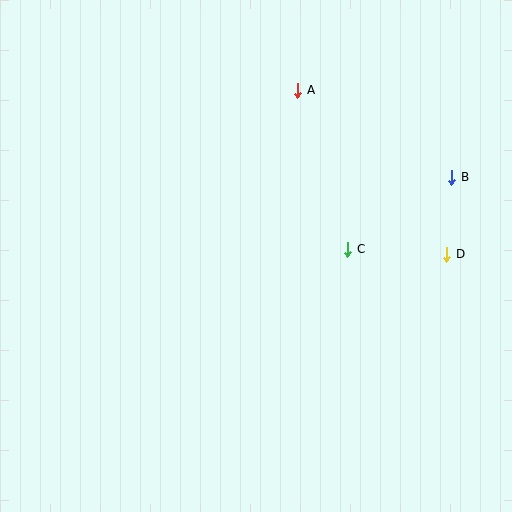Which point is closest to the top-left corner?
Point A is closest to the top-left corner.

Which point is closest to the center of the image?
Point C at (348, 249) is closest to the center.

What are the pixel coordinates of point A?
Point A is at (298, 90).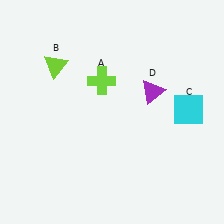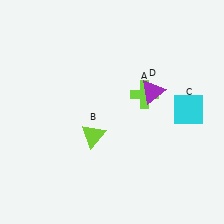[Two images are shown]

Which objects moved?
The objects that moved are: the lime cross (A), the lime triangle (B).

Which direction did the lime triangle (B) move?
The lime triangle (B) moved down.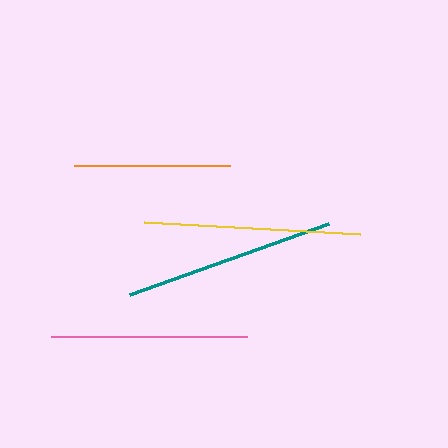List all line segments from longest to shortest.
From longest to shortest: yellow, teal, pink, orange.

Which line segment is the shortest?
The orange line is the shortest at approximately 156 pixels.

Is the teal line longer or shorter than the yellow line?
The yellow line is longer than the teal line.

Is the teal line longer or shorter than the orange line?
The teal line is longer than the orange line.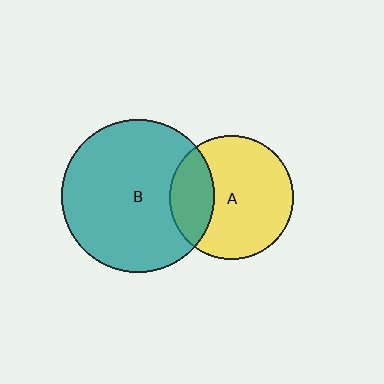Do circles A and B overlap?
Yes.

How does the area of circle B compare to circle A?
Approximately 1.5 times.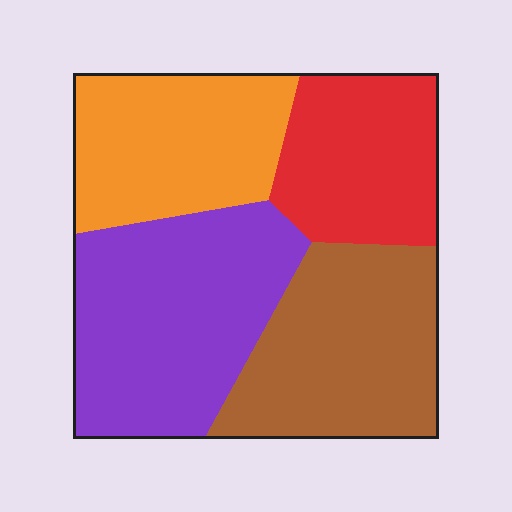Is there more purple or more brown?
Purple.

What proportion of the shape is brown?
Brown takes up about one quarter (1/4) of the shape.